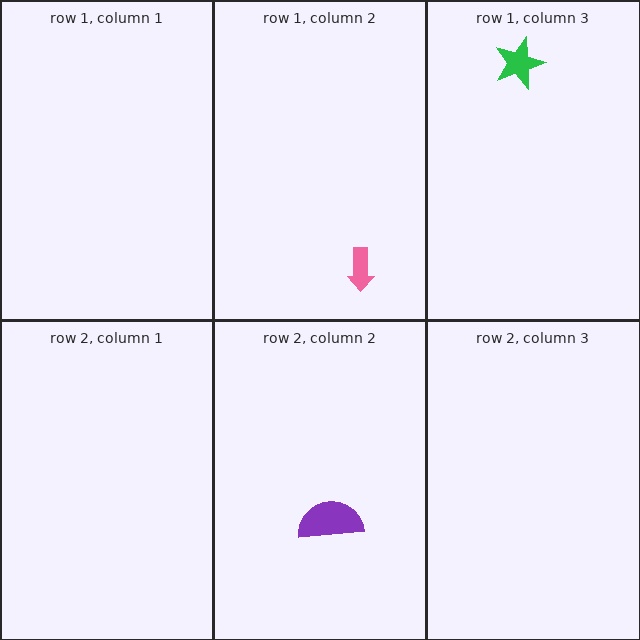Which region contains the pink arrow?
The row 1, column 2 region.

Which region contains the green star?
The row 1, column 3 region.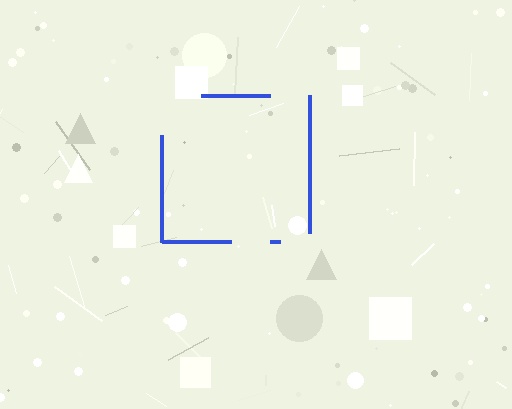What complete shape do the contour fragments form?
The contour fragments form a square.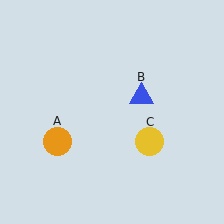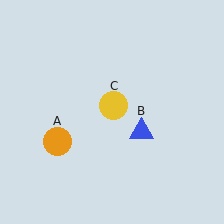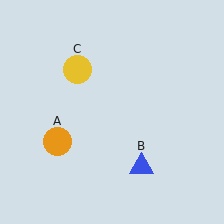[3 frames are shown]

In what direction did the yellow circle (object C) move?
The yellow circle (object C) moved up and to the left.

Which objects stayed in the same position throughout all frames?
Orange circle (object A) remained stationary.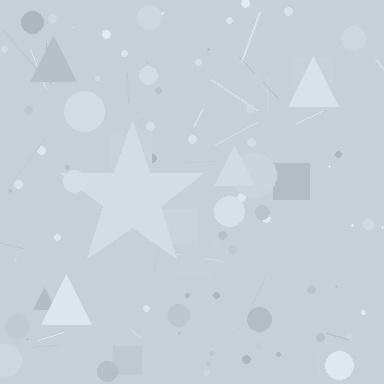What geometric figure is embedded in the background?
A star is embedded in the background.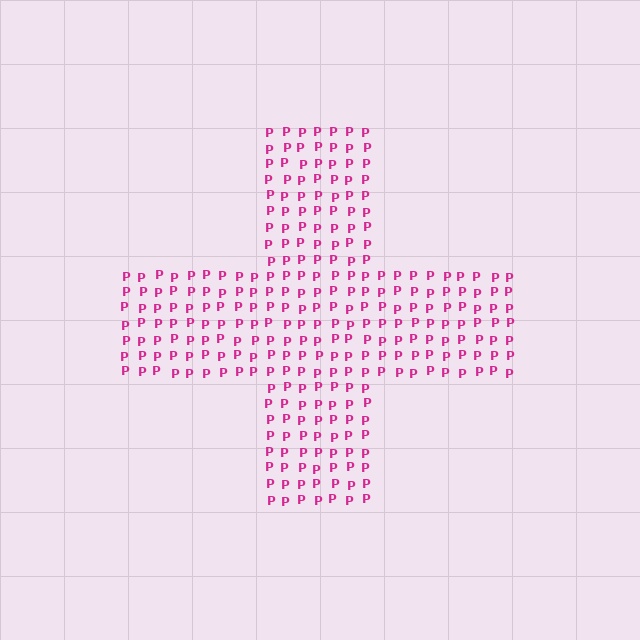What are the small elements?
The small elements are letter P's.